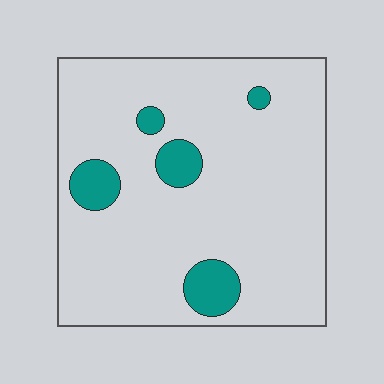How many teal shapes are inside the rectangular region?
5.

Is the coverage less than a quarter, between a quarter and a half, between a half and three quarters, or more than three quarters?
Less than a quarter.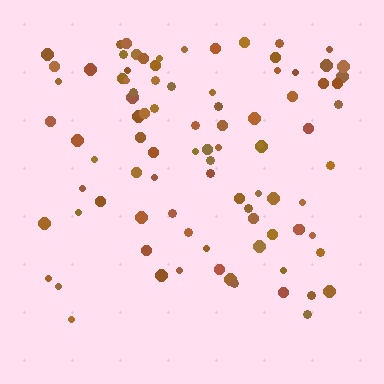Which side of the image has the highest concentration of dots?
The top.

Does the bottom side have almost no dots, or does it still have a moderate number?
Still a moderate number, just noticeably fewer than the top.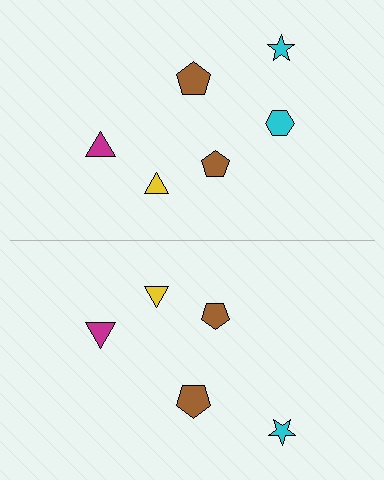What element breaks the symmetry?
A cyan hexagon is missing from the bottom side.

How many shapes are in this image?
There are 11 shapes in this image.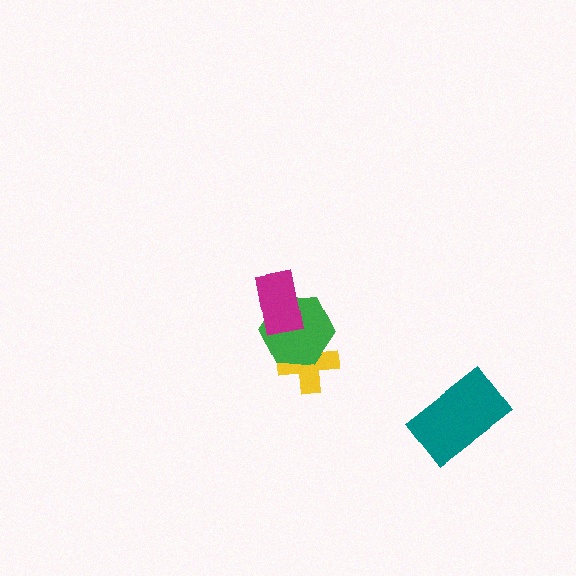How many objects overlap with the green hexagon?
2 objects overlap with the green hexagon.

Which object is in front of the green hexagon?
The magenta rectangle is in front of the green hexagon.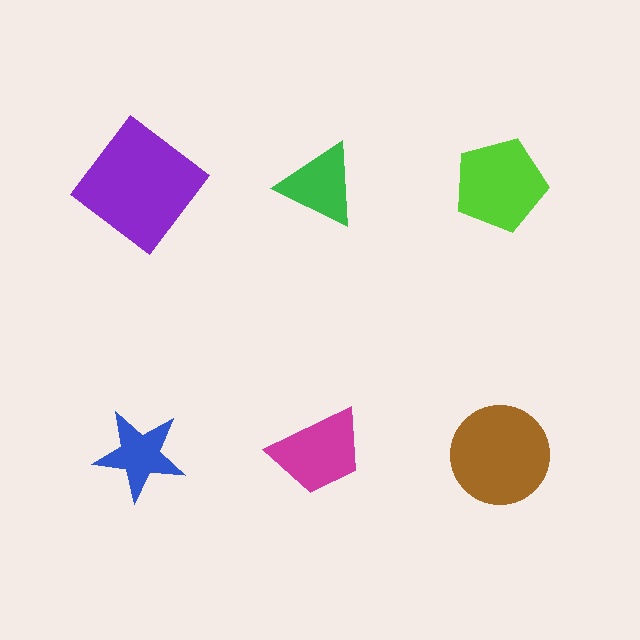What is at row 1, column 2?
A green triangle.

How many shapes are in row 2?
3 shapes.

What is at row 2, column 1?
A blue star.